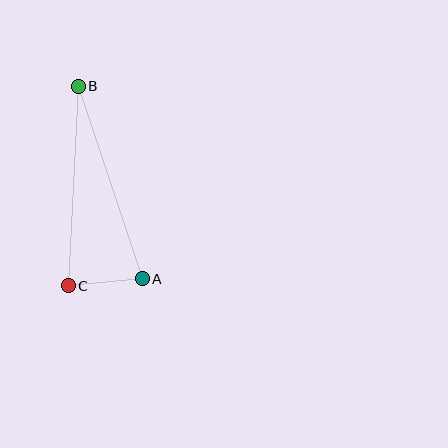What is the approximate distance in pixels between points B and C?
The distance between B and C is approximately 200 pixels.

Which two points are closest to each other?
Points A and C are closest to each other.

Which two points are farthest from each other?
Points A and B are farthest from each other.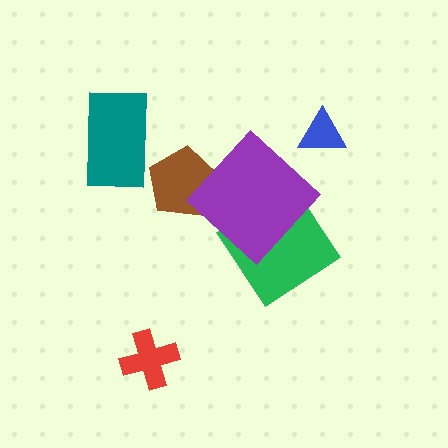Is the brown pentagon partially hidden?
Yes, it is partially covered by another shape.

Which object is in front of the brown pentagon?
The purple diamond is in front of the brown pentagon.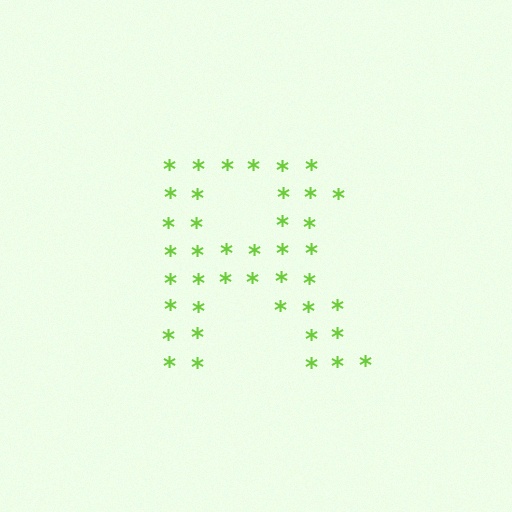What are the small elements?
The small elements are asterisks.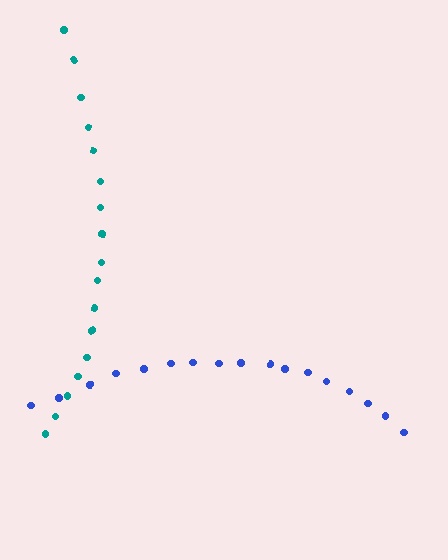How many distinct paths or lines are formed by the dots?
There are 2 distinct paths.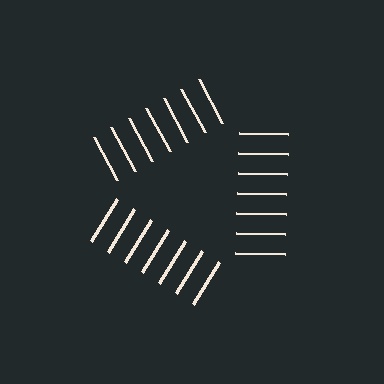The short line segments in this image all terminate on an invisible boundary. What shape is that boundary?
An illusory triangle — the line segments terminate on its edges but no continuous stroke is drawn.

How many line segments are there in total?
21 — 7 along each of the 3 edges.